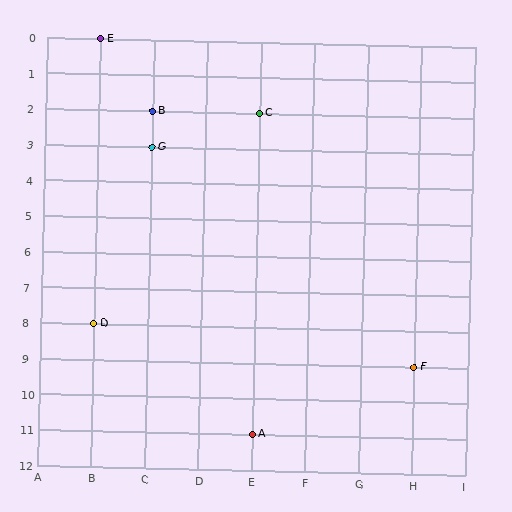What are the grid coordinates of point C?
Point C is at grid coordinates (E, 2).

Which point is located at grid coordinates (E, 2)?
Point C is at (E, 2).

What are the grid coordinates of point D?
Point D is at grid coordinates (B, 8).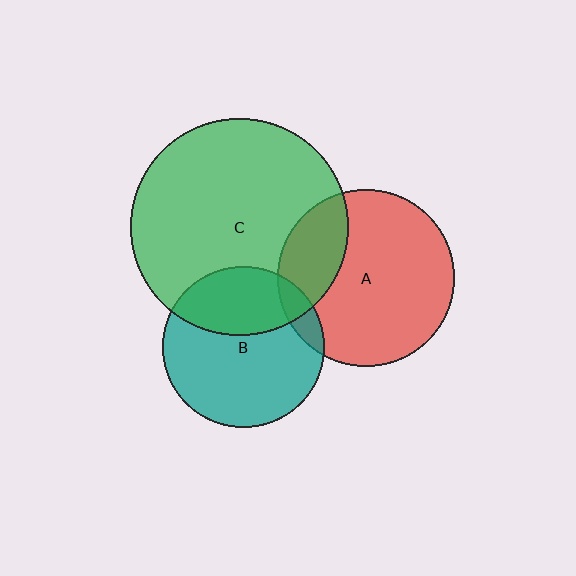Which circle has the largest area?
Circle C (green).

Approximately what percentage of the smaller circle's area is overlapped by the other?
Approximately 25%.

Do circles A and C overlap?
Yes.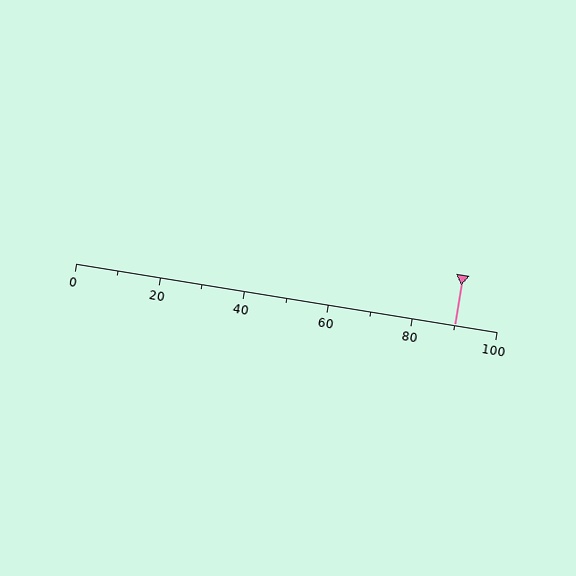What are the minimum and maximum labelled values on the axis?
The axis runs from 0 to 100.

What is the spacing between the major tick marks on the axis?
The major ticks are spaced 20 apart.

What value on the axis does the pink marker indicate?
The marker indicates approximately 90.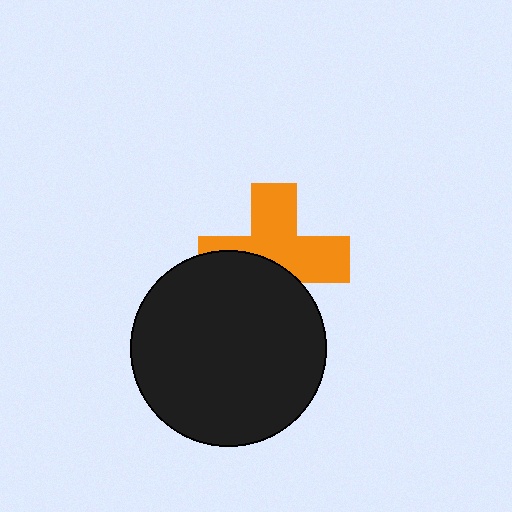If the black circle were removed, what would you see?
You would see the complete orange cross.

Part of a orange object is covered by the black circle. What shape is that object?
It is a cross.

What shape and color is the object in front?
The object in front is a black circle.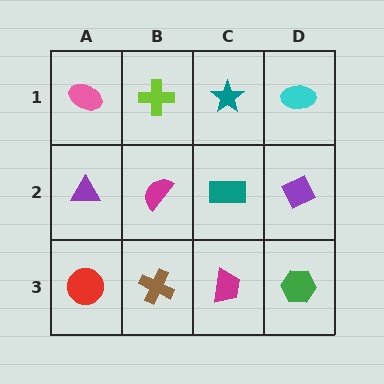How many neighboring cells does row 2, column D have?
3.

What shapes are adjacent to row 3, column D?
A purple diamond (row 2, column D), a magenta trapezoid (row 3, column C).